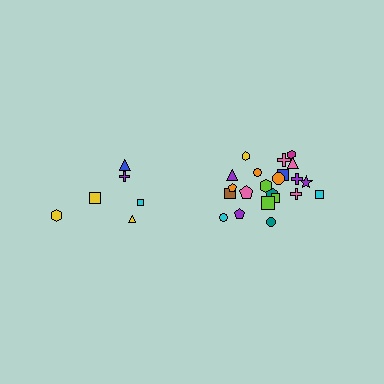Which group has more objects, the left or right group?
The right group.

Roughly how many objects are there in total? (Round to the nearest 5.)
Roughly 30 objects in total.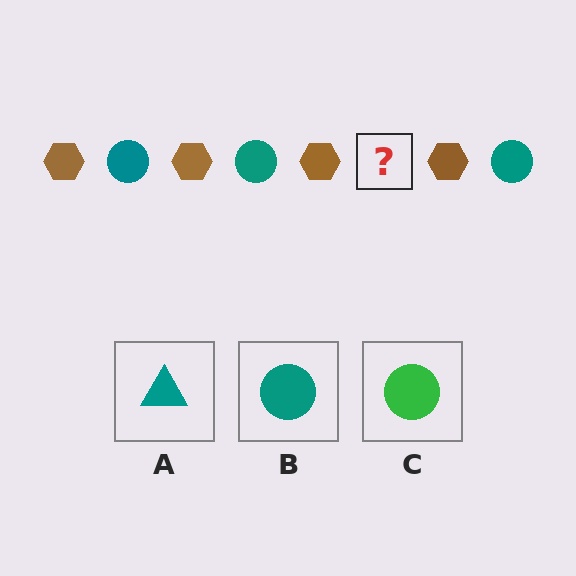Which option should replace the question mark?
Option B.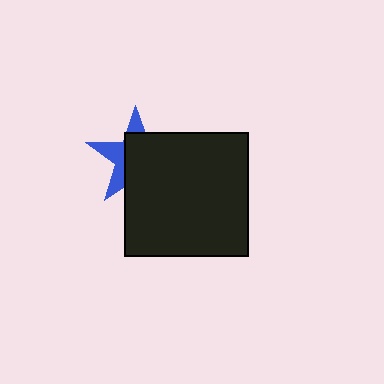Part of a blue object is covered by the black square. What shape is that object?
It is a star.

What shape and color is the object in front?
The object in front is a black square.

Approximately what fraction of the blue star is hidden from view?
Roughly 65% of the blue star is hidden behind the black square.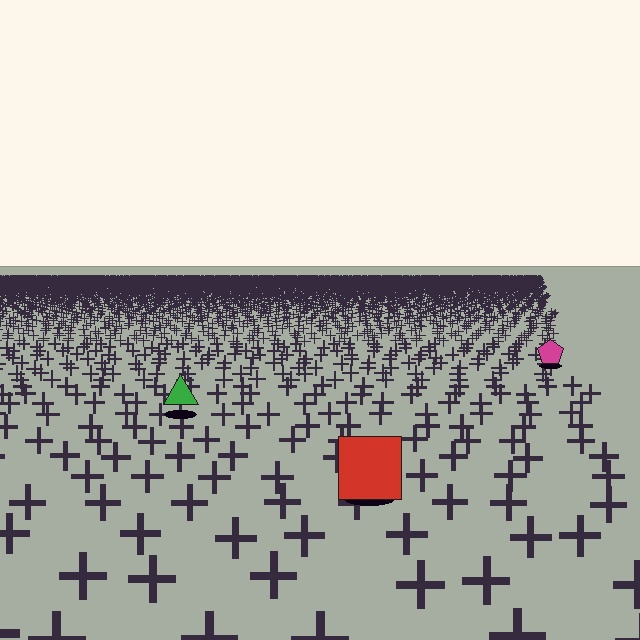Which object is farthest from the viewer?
The magenta pentagon is farthest from the viewer. It appears smaller and the ground texture around it is denser.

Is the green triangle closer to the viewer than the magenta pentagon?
Yes. The green triangle is closer — you can tell from the texture gradient: the ground texture is coarser near it.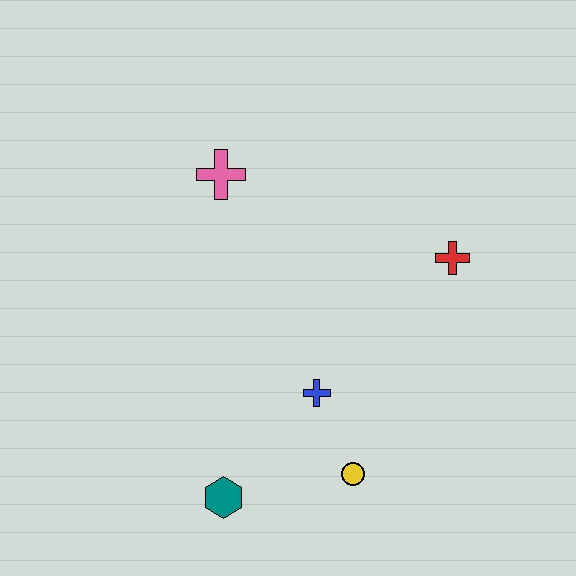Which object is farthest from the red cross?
The teal hexagon is farthest from the red cross.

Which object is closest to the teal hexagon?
The yellow circle is closest to the teal hexagon.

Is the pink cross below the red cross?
No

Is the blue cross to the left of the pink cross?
No